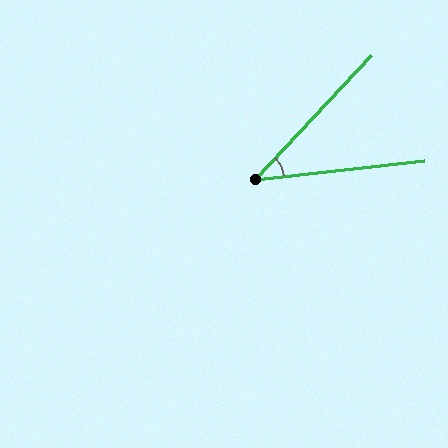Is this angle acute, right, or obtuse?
It is acute.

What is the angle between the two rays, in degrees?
Approximately 40 degrees.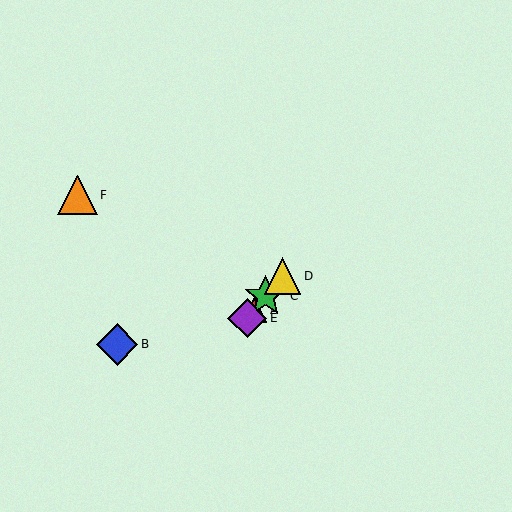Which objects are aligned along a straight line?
Objects A, C, D, E are aligned along a straight line.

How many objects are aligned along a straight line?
4 objects (A, C, D, E) are aligned along a straight line.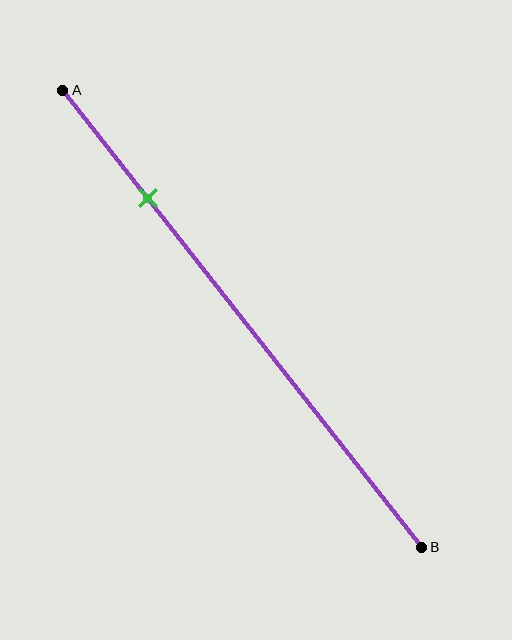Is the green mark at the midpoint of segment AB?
No, the mark is at about 25% from A, not at the 50% midpoint.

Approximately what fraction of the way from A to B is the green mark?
The green mark is approximately 25% of the way from A to B.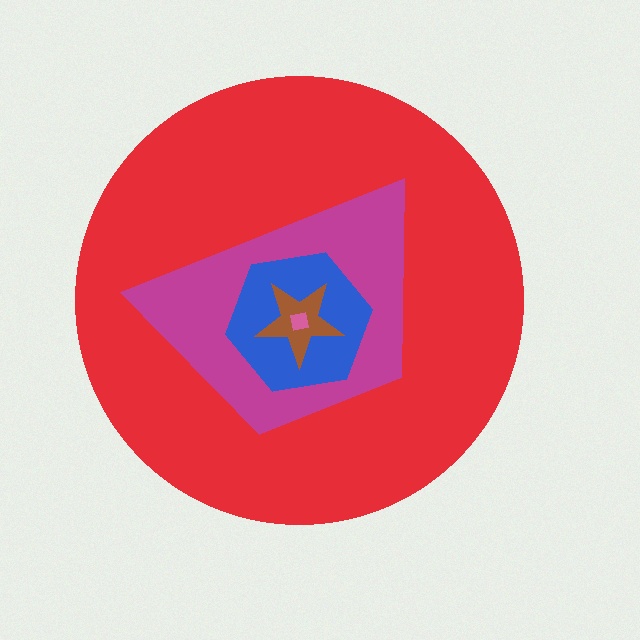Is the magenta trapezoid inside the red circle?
Yes.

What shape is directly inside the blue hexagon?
The brown star.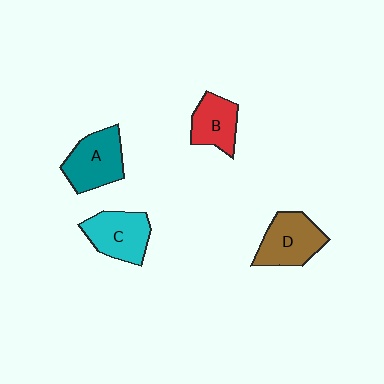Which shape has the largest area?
Shape A (teal).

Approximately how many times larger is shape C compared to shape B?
Approximately 1.3 times.